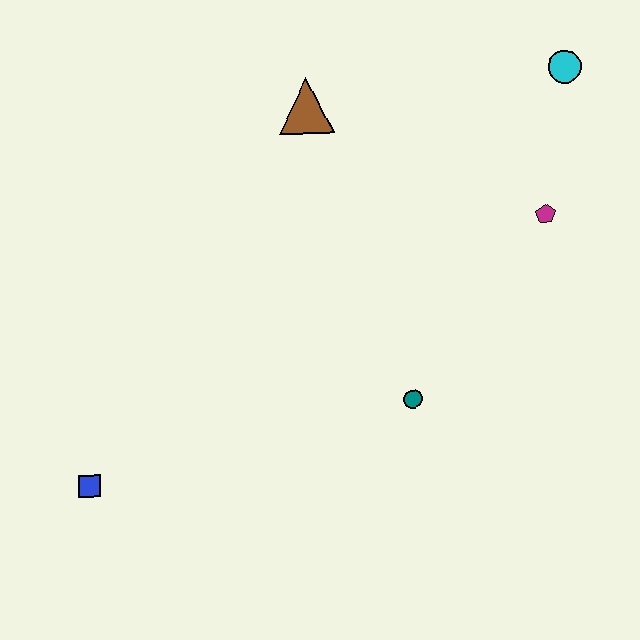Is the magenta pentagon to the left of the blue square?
No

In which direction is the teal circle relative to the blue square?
The teal circle is to the right of the blue square.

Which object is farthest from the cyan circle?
The blue square is farthest from the cyan circle.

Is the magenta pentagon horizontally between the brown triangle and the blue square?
No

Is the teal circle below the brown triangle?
Yes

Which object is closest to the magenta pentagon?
The cyan circle is closest to the magenta pentagon.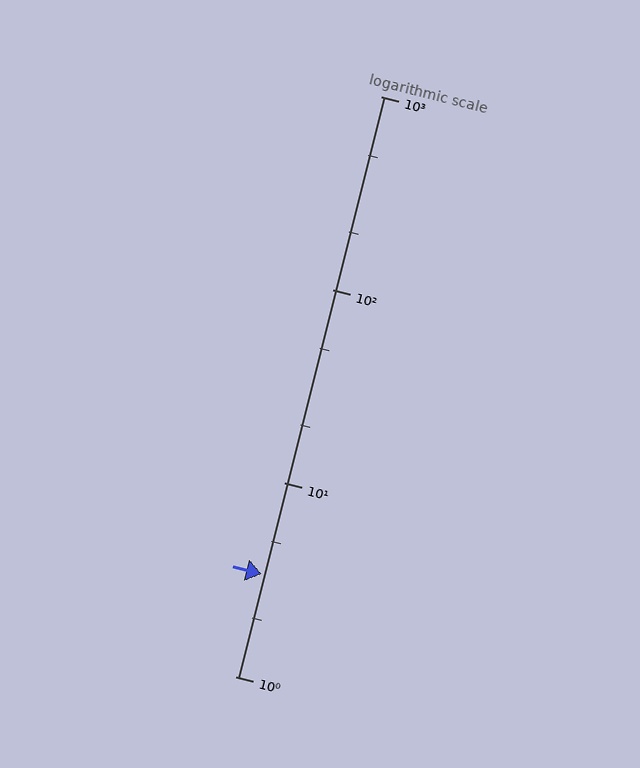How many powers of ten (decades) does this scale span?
The scale spans 3 decades, from 1 to 1000.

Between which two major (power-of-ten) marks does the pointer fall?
The pointer is between 1 and 10.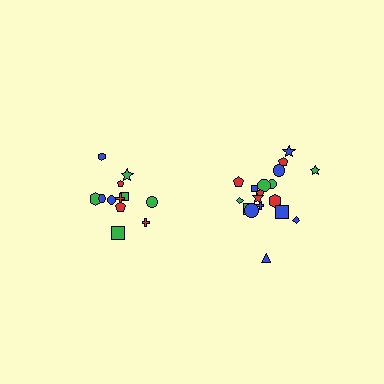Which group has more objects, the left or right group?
The right group.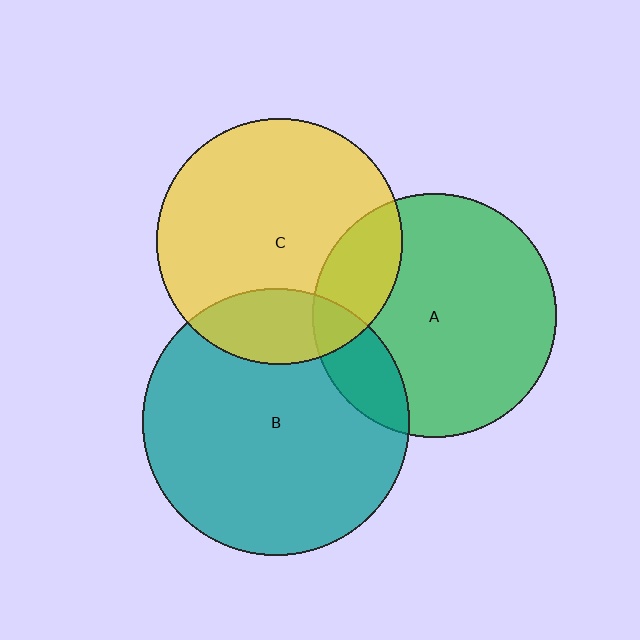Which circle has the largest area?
Circle B (teal).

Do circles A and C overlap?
Yes.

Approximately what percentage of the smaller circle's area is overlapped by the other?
Approximately 20%.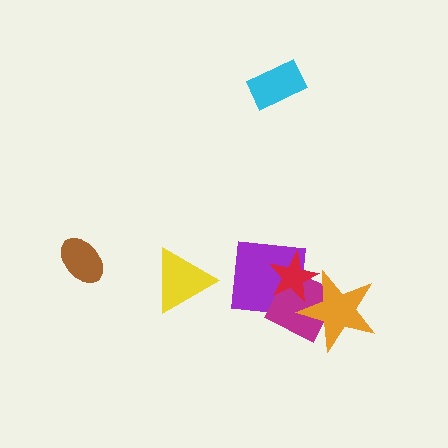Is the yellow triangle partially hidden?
No, no other shape covers it.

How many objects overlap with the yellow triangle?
0 objects overlap with the yellow triangle.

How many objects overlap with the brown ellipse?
0 objects overlap with the brown ellipse.